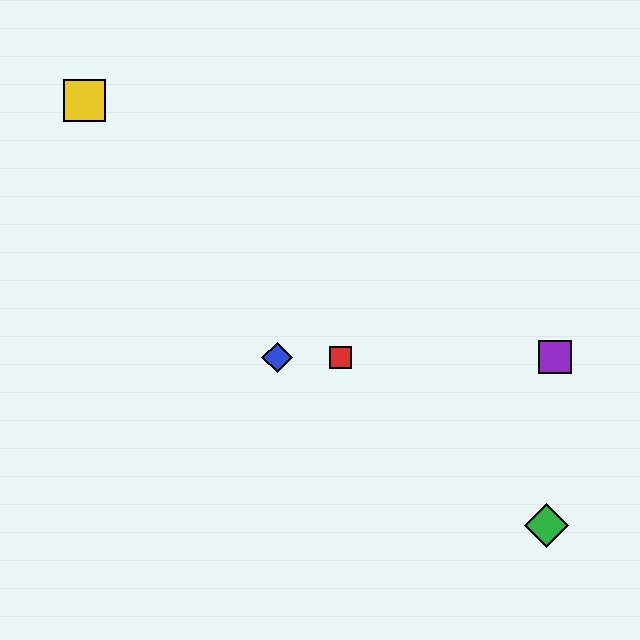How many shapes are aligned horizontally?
3 shapes (the red square, the blue diamond, the purple square) are aligned horizontally.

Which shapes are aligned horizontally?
The red square, the blue diamond, the purple square are aligned horizontally.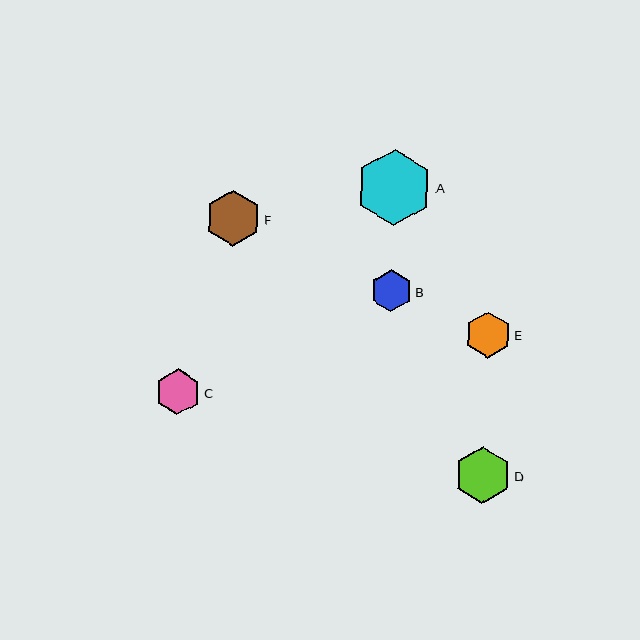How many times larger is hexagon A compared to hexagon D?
Hexagon A is approximately 1.3 times the size of hexagon D.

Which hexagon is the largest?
Hexagon A is the largest with a size of approximately 76 pixels.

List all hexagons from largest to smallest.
From largest to smallest: A, D, F, C, E, B.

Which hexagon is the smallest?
Hexagon B is the smallest with a size of approximately 42 pixels.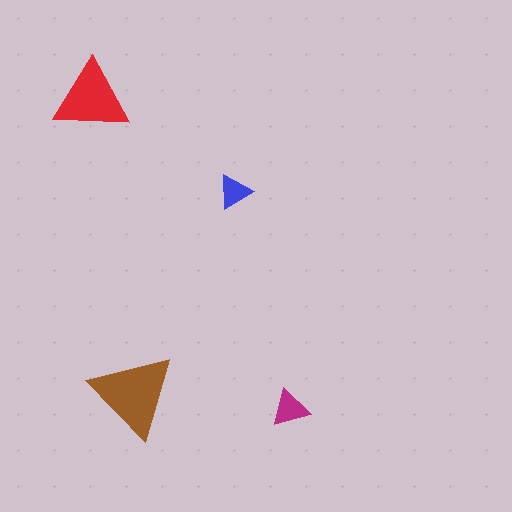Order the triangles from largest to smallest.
the brown one, the red one, the magenta one, the blue one.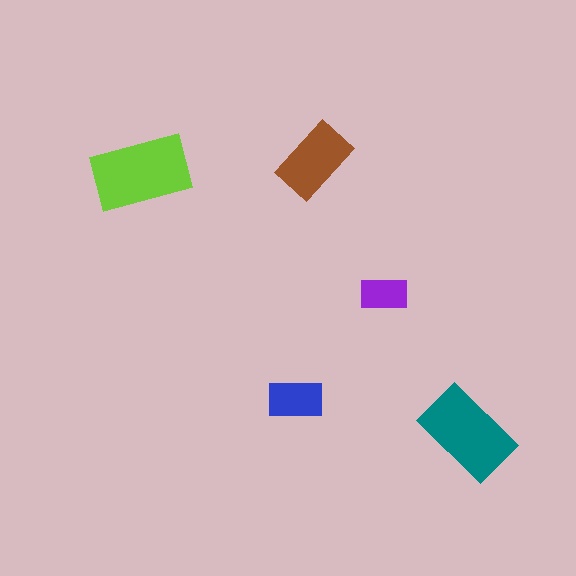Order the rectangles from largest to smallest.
the lime one, the teal one, the brown one, the blue one, the purple one.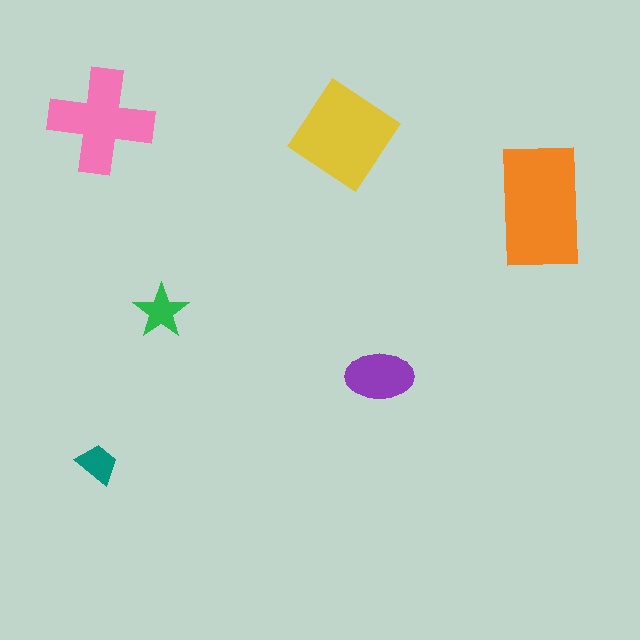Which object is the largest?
The orange rectangle.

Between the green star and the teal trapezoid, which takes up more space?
The green star.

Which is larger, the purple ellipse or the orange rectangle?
The orange rectangle.